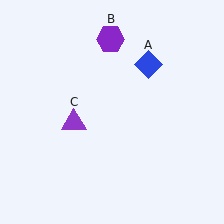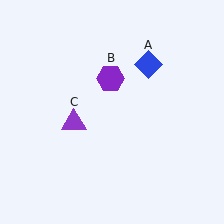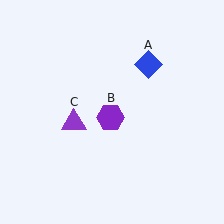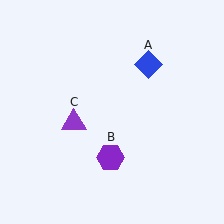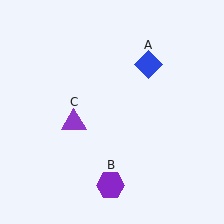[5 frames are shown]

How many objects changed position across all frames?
1 object changed position: purple hexagon (object B).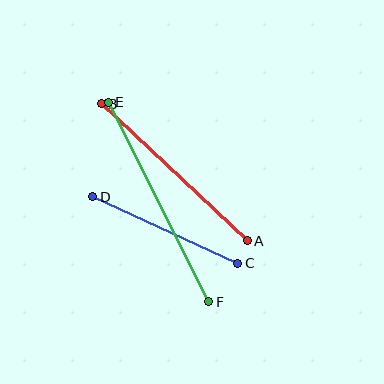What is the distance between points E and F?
The distance is approximately 224 pixels.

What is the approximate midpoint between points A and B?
The midpoint is at approximately (174, 172) pixels.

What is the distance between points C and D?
The distance is approximately 159 pixels.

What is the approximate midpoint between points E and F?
The midpoint is at approximately (158, 202) pixels.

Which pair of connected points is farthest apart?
Points E and F are farthest apart.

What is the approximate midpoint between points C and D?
The midpoint is at approximately (165, 230) pixels.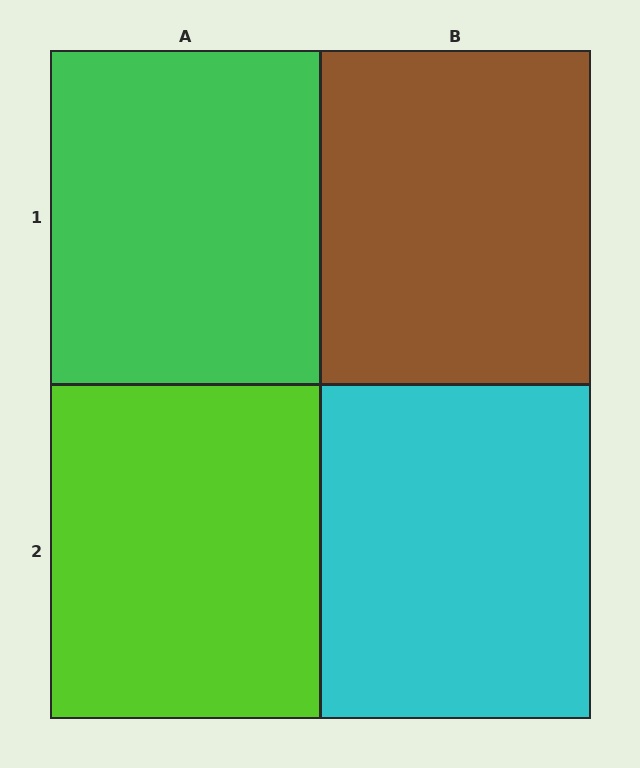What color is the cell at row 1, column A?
Green.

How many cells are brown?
1 cell is brown.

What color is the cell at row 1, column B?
Brown.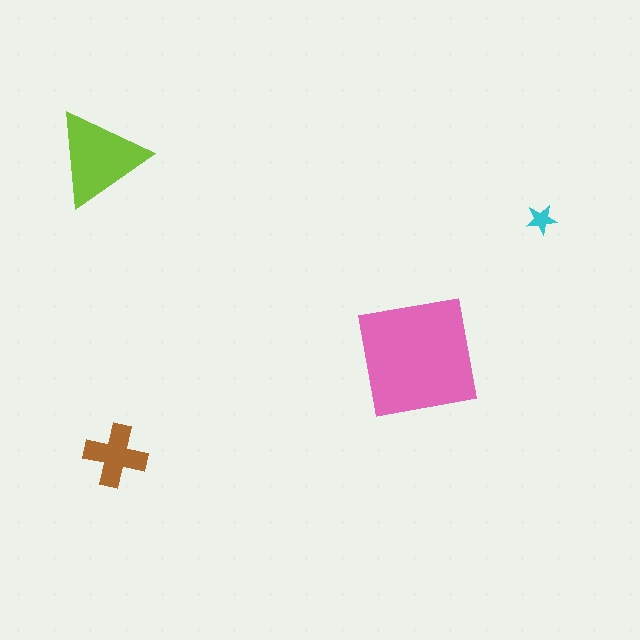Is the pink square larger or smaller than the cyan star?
Larger.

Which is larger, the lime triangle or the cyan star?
The lime triangle.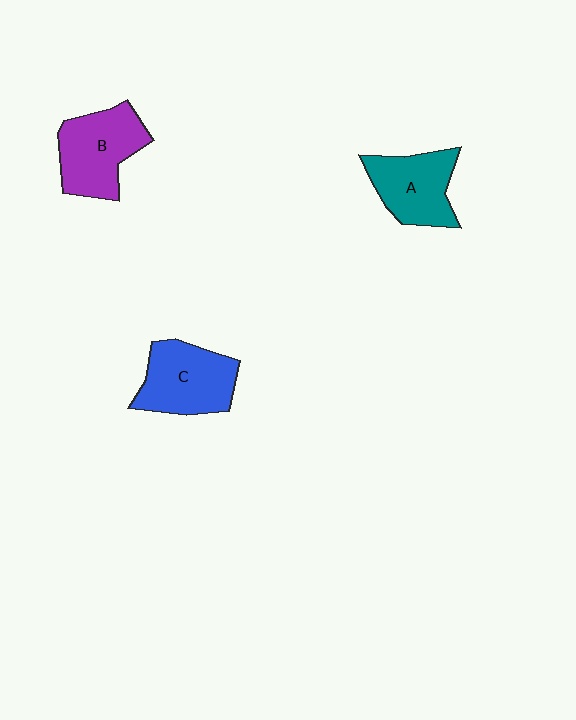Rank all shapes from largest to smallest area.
From largest to smallest: B (purple), C (blue), A (teal).